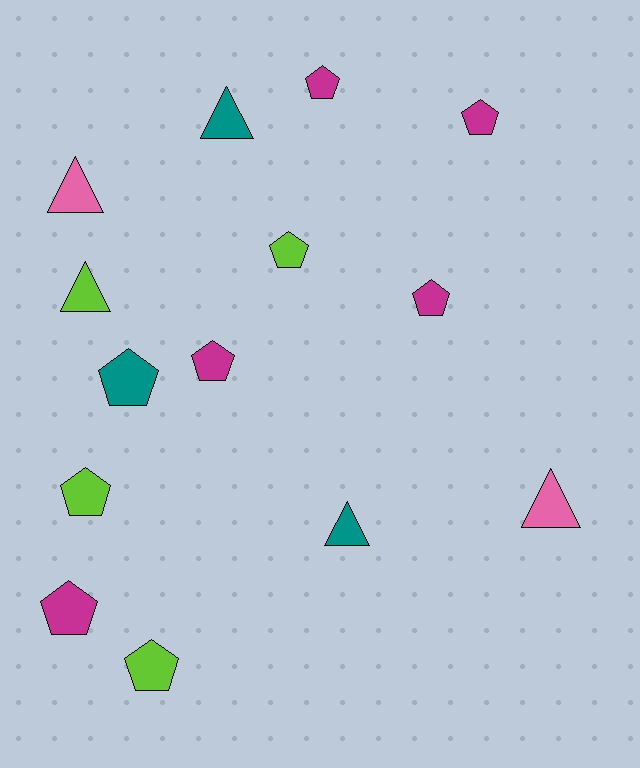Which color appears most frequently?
Magenta, with 5 objects.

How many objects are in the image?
There are 14 objects.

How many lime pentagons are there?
There are 3 lime pentagons.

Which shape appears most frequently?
Pentagon, with 9 objects.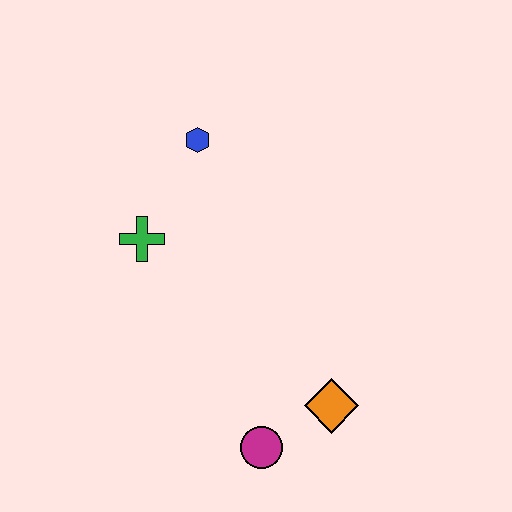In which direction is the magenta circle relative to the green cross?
The magenta circle is below the green cross.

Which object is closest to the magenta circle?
The orange diamond is closest to the magenta circle.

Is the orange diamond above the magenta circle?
Yes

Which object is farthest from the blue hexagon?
The magenta circle is farthest from the blue hexagon.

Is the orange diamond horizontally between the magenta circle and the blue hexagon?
No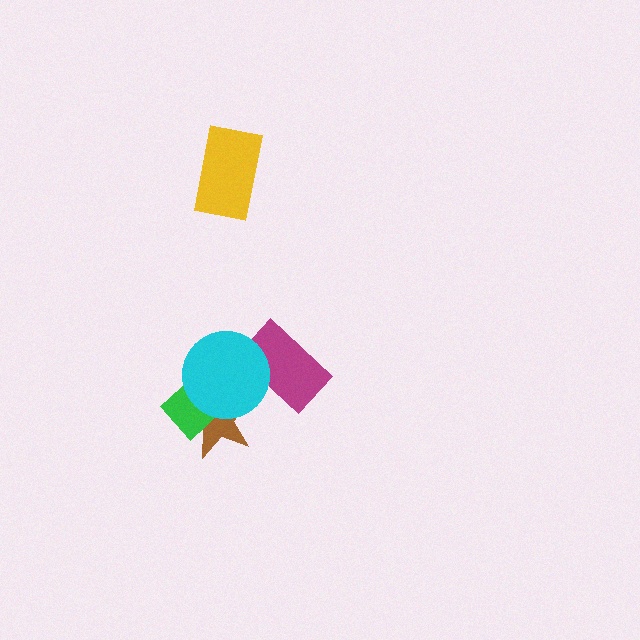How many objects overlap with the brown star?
2 objects overlap with the brown star.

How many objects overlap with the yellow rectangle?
0 objects overlap with the yellow rectangle.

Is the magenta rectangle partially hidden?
Yes, it is partially covered by another shape.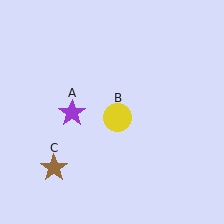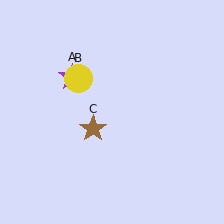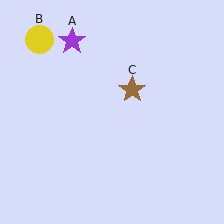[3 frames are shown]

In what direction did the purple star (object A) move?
The purple star (object A) moved up.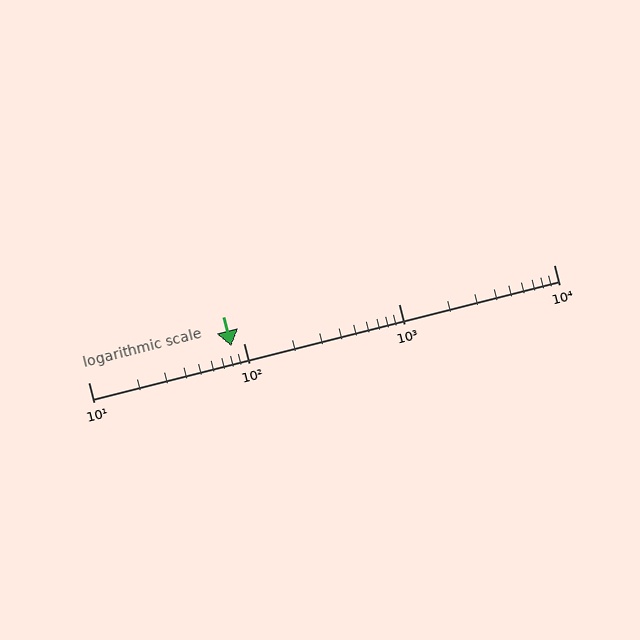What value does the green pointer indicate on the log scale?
The pointer indicates approximately 84.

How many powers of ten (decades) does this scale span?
The scale spans 3 decades, from 10 to 10000.